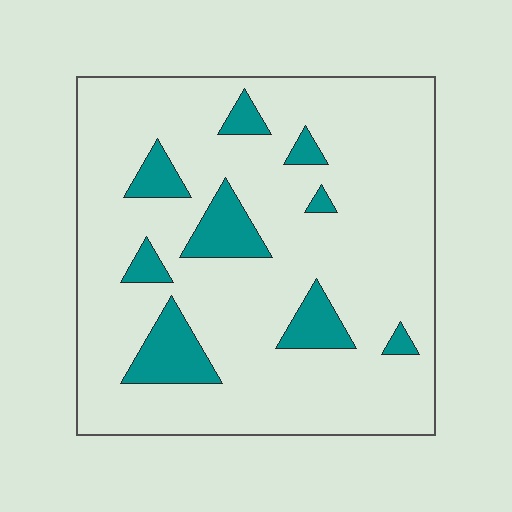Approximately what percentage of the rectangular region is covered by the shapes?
Approximately 15%.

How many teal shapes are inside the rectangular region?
9.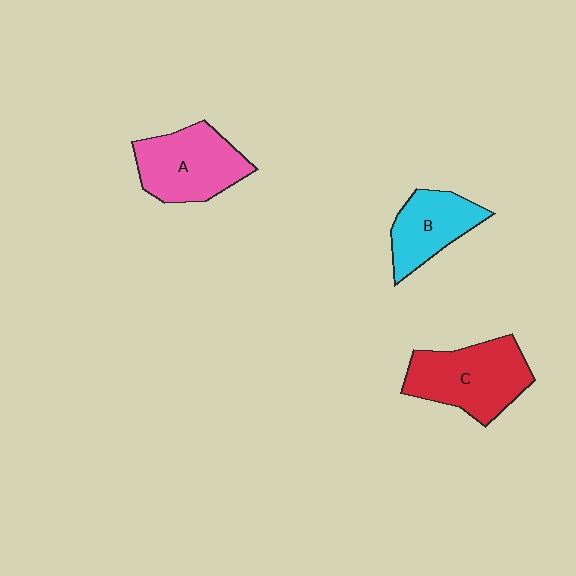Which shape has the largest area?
Shape C (red).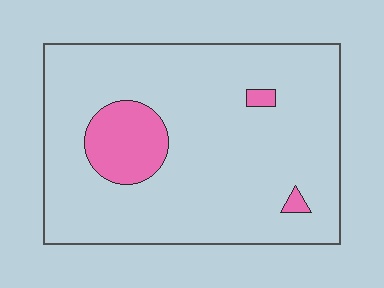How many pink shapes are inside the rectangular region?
3.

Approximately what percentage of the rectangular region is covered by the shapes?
Approximately 10%.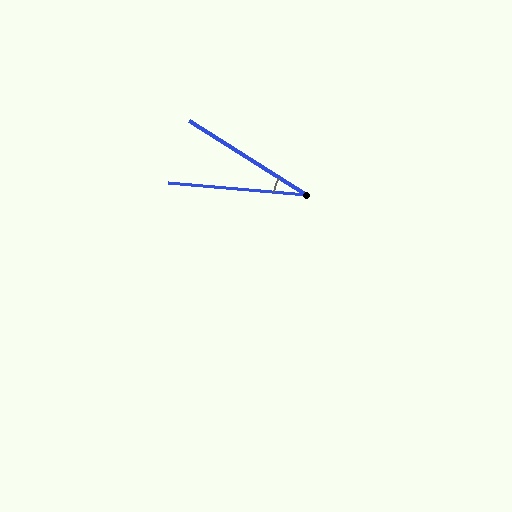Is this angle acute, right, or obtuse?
It is acute.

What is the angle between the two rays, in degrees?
Approximately 27 degrees.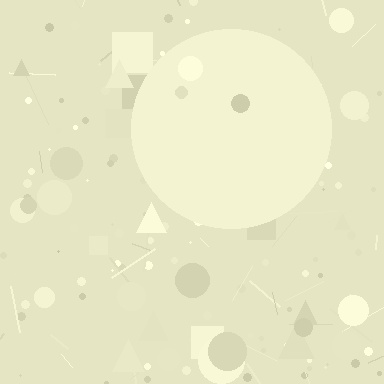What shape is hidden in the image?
A circle is hidden in the image.